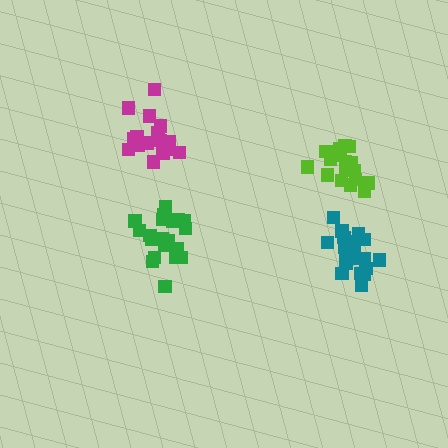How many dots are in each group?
Group 1: 18 dots, Group 2: 16 dots, Group 3: 20 dots, Group 4: 21 dots (75 total).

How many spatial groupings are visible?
There are 4 spatial groupings.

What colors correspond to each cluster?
The clusters are colored: lime, magenta, teal, green.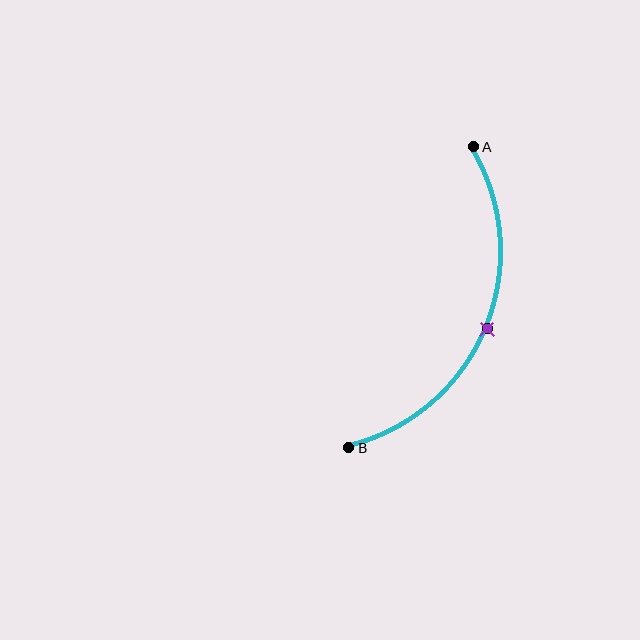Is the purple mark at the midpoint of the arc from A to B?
Yes. The purple mark lies on the arc at equal arc-length from both A and B — it is the arc midpoint.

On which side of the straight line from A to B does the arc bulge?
The arc bulges to the right of the straight line connecting A and B.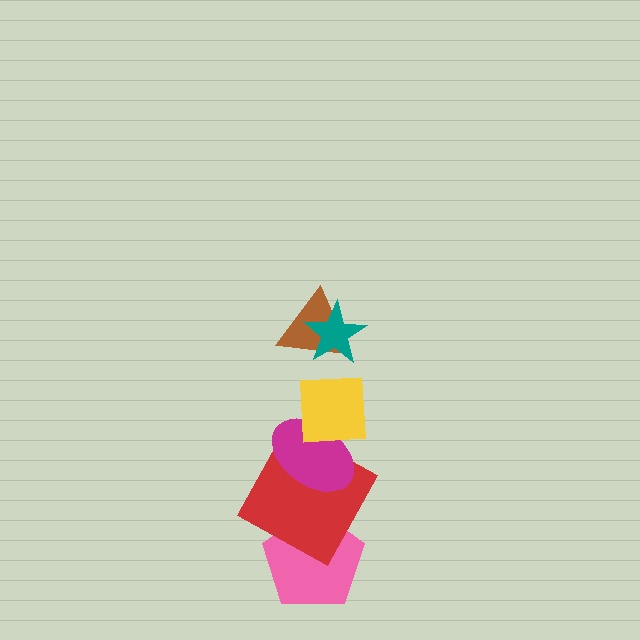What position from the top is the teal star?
The teal star is 1st from the top.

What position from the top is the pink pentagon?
The pink pentagon is 6th from the top.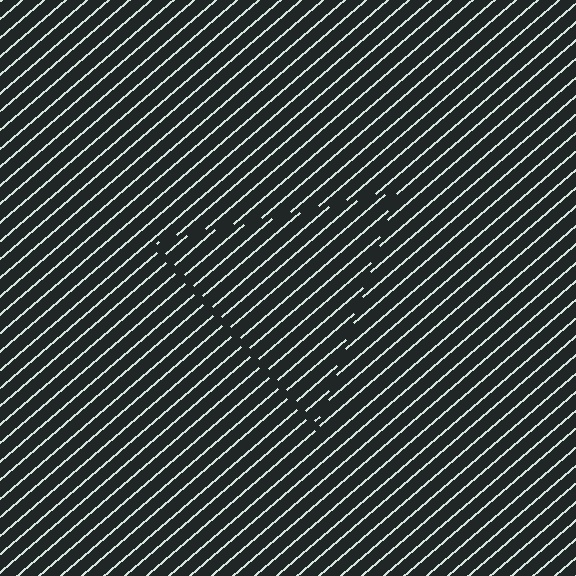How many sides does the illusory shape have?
3 sides — the line-ends trace a triangle.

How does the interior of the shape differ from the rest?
The interior of the shape contains the same grating, shifted by half a period — the contour is defined by the phase discontinuity where line-ends from the inner and outer gratings abut.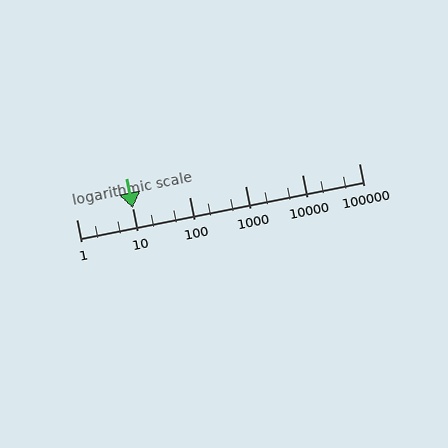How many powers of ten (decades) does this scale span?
The scale spans 5 decades, from 1 to 100000.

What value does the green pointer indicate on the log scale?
The pointer indicates approximately 9.8.